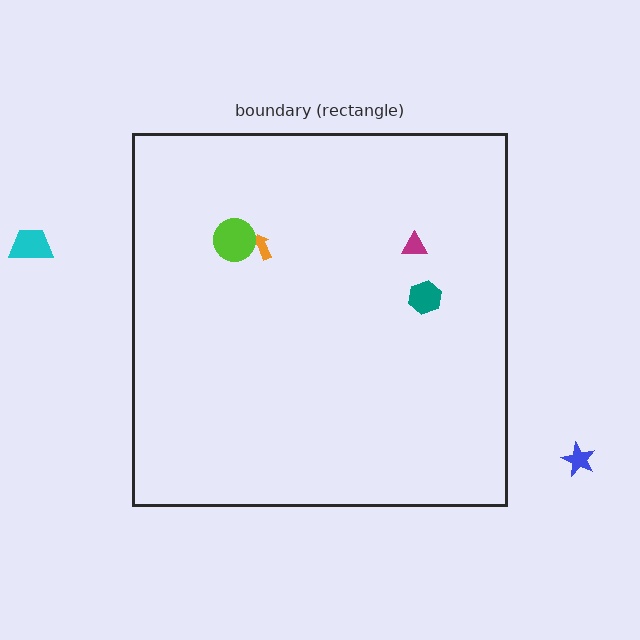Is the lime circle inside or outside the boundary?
Inside.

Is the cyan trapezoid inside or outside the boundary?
Outside.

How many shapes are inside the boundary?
4 inside, 2 outside.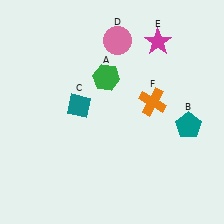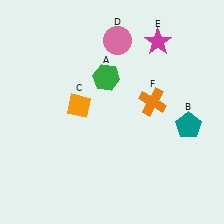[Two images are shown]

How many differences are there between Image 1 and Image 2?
There is 1 difference between the two images.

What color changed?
The diamond (C) changed from teal in Image 1 to orange in Image 2.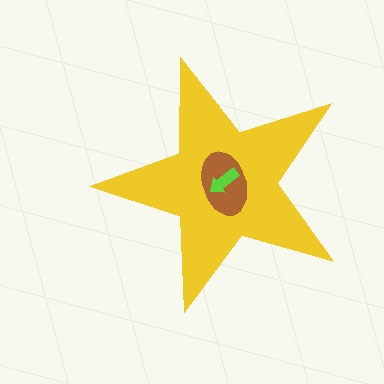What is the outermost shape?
The yellow star.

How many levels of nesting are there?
3.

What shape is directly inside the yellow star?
The brown ellipse.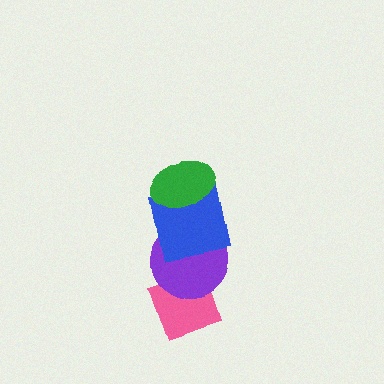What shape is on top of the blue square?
The green ellipse is on top of the blue square.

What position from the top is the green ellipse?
The green ellipse is 1st from the top.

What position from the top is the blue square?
The blue square is 2nd from the top.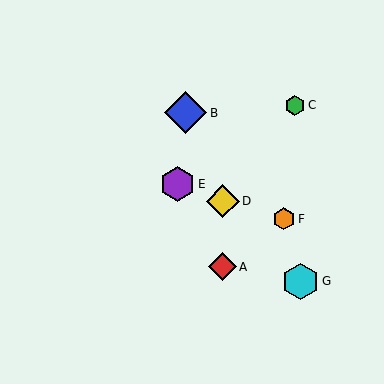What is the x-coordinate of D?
Object D is at x≈223.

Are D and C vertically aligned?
No, D is at x≈223 and C is at x≈295.